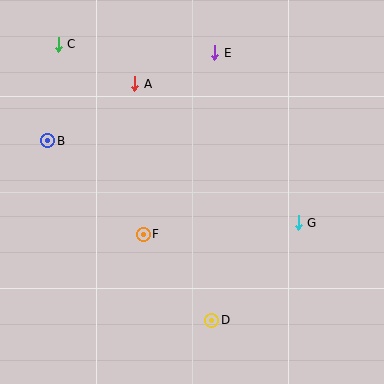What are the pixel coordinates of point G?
Point G is at (298, 223).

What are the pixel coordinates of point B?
Point B is at (48, 141).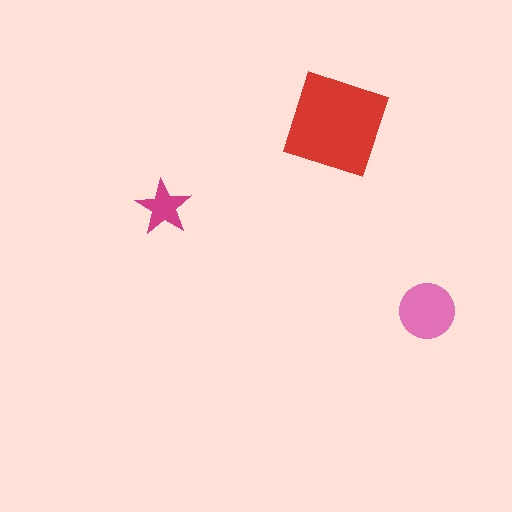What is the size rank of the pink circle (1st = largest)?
2nd.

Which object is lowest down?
The pink circle is bottommost.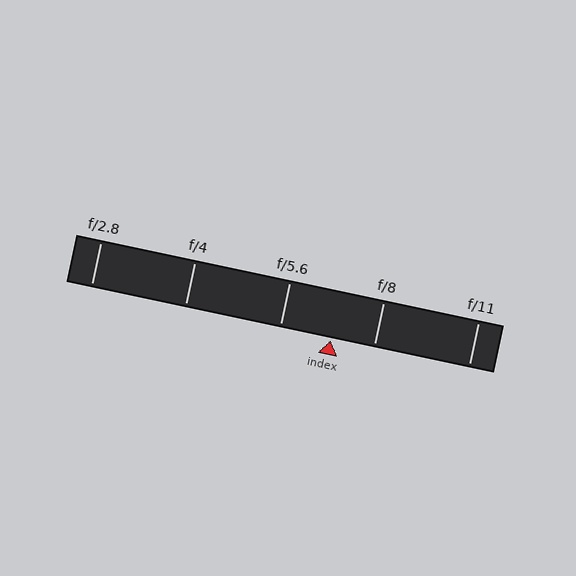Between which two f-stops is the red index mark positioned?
The index mark is between f/5.6 and f/8.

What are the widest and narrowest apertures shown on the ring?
The widest aperture shown is f/2.8 and the narrowest is f/11.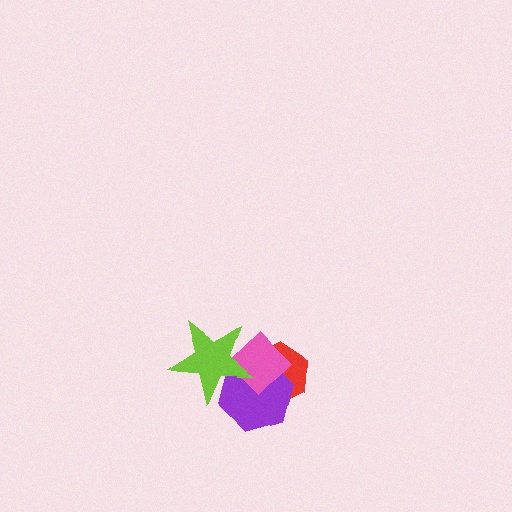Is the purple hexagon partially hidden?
Yes, it is partially covered by another shape.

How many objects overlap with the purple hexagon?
3 objects overlap with the purple hexagon.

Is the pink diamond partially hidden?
Yes, it is partially covered by another shape.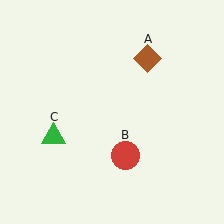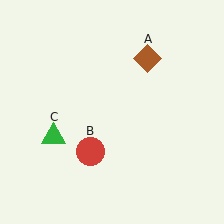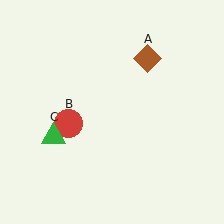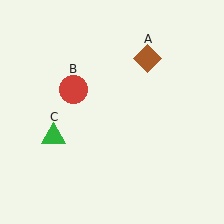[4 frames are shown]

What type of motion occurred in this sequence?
The red circle (object B) rotated clockwise around the center of the scene.